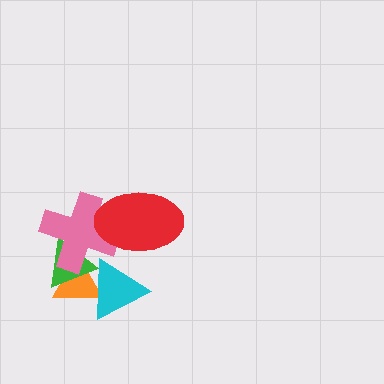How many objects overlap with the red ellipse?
2 objects overlap with the red ellipse.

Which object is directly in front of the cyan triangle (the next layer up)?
The green triangle is directly in front of the cyan triangle.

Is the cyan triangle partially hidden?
Yes, it is partially covered by another shape.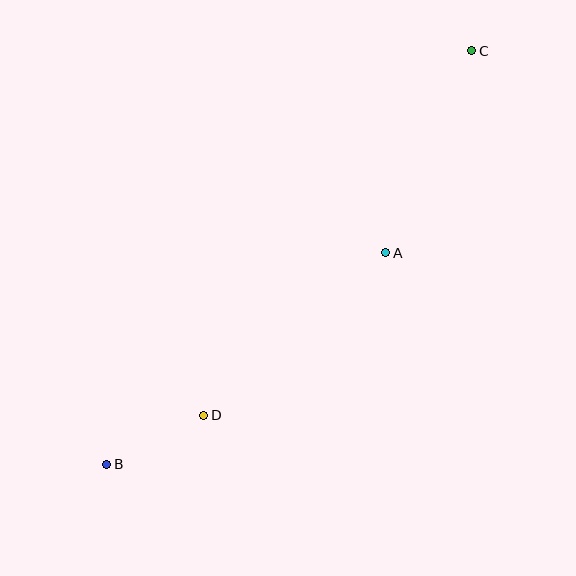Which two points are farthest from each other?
Points B and C are farthest from each other.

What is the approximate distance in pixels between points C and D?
The distance between C and D is approximately 452 pixels.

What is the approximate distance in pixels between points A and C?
The distance between A and C is approximately 220 pixels.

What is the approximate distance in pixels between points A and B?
The distance between A and B is approximately 350 pixels.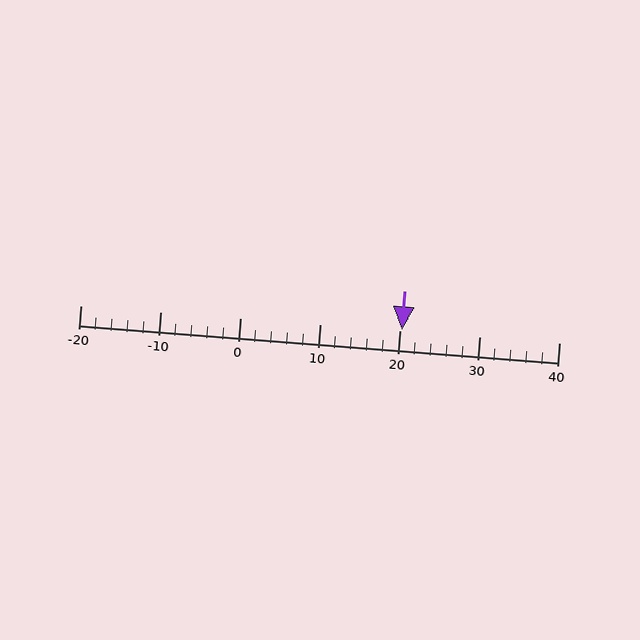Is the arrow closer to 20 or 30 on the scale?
The arrow is closer to 20.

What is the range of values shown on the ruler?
The ruler shows values from -20 to 40.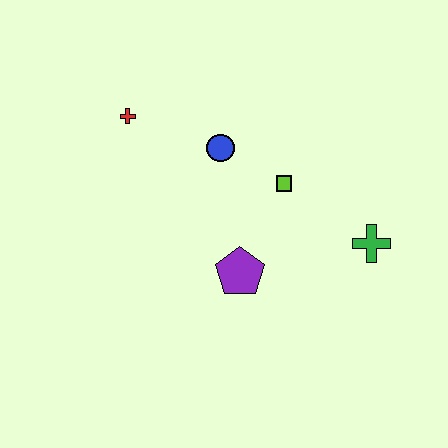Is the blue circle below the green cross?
No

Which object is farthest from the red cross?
The green cross is farthest from the red cross.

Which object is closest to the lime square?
The blue circle is closest to the lime square.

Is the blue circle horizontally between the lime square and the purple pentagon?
No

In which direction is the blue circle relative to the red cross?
The blue circle is to the right of the red cross.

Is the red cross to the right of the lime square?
No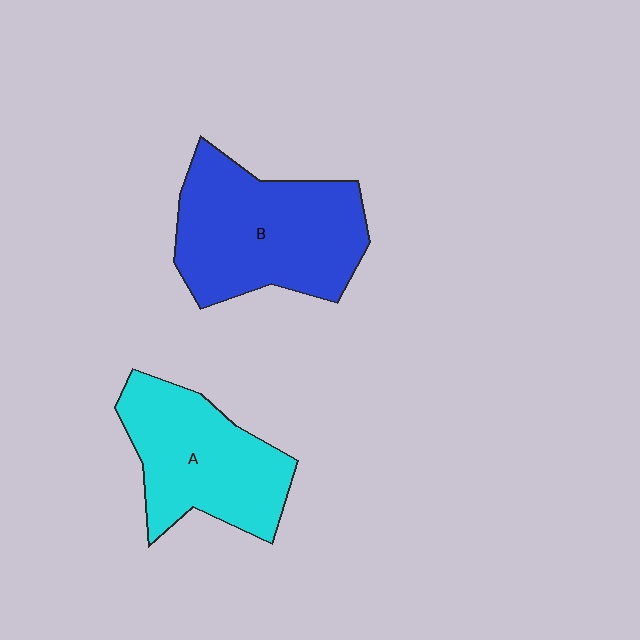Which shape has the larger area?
Shape B (blue).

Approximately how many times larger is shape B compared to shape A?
Approximately 1.2 times.